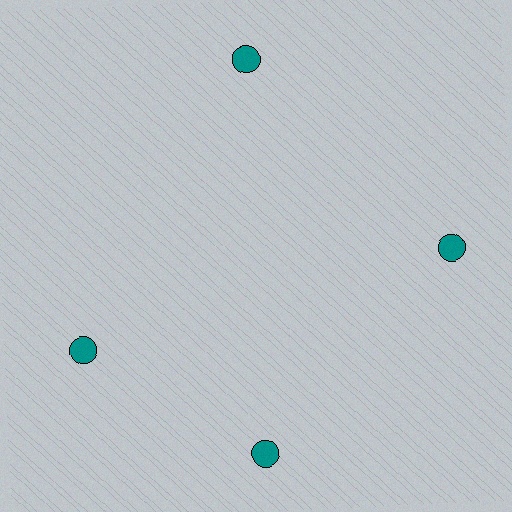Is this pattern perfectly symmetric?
No. The 4 teal circles are arranged in a ring, but one element near the 9 o'clock position is rotated out of alignment along the ring, breaking the 4-fold rotational symmetry.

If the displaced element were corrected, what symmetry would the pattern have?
It would have 4-fold rotational symmetry — the pattern would map onto itself every 90 degrees.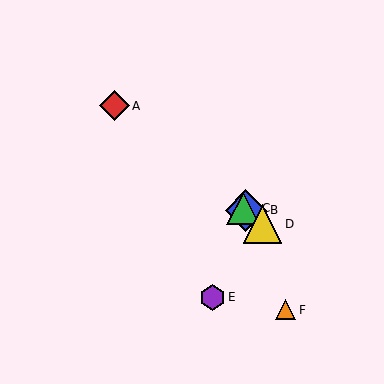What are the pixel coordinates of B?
Object B is at (246, 211).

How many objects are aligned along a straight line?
4 objects (A, B, C, D) are aligned along a straight line.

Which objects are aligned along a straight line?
Objects A, B, C, D are aligned along a straight line.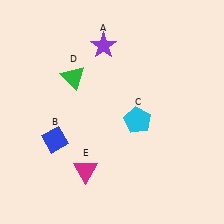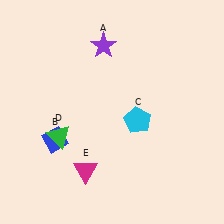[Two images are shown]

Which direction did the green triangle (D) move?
The green triangle (D) moved down.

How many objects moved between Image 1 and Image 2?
1 object moved between the two images.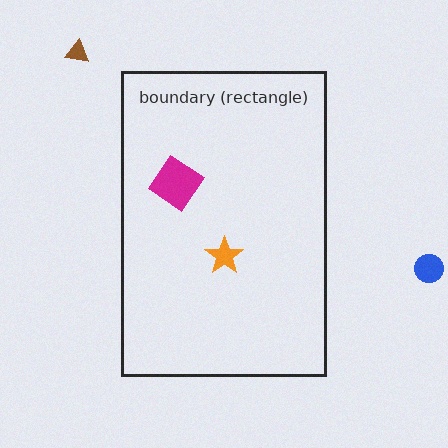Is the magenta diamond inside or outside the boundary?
Inside.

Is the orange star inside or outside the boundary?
Inside.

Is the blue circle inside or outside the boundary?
Outside.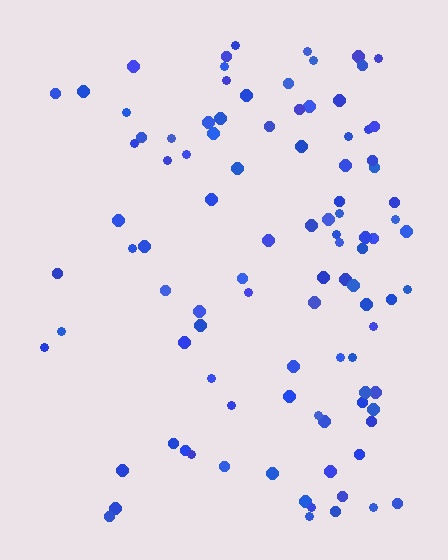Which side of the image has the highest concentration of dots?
The right.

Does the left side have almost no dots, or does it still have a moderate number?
Still a moderate number, just noticeably fewer than the right.